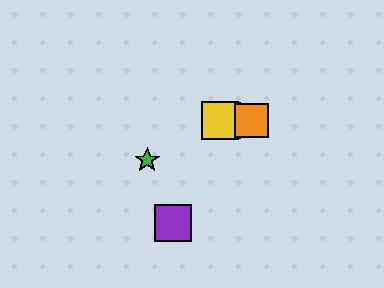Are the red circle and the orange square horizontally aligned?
Yes, both are at y≈121.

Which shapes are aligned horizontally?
The red circle, the blue diamond, the yellow square, the orange square are aligned horizontally.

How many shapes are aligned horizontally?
4 shapes (the red circle, the blue diamond, the yellow square, the orange square) are aligned horizontally.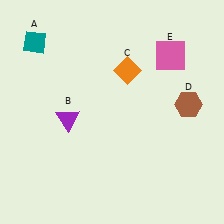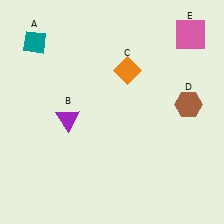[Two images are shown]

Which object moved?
The pink square (E) moved up.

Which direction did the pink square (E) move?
The pink square (E) moved up.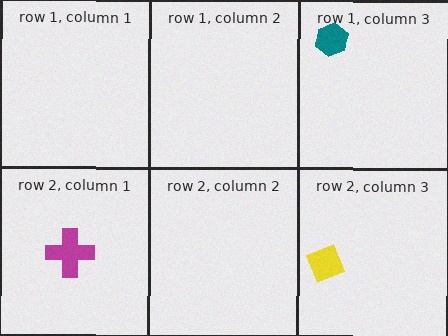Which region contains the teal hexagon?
The row 1, column 3 region.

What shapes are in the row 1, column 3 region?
The teal hexagon.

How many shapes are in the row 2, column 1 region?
1.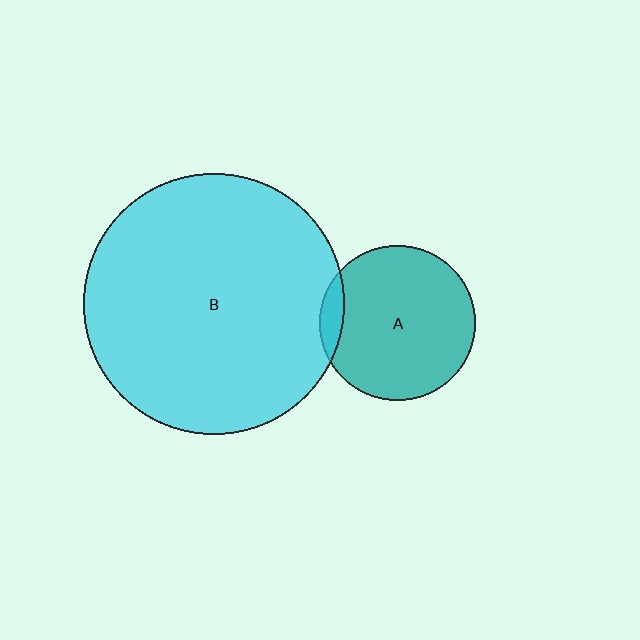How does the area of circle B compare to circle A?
Approximately 2.8 times.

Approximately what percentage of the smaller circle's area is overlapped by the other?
Approximately 10%.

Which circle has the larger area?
Circle B (cyan).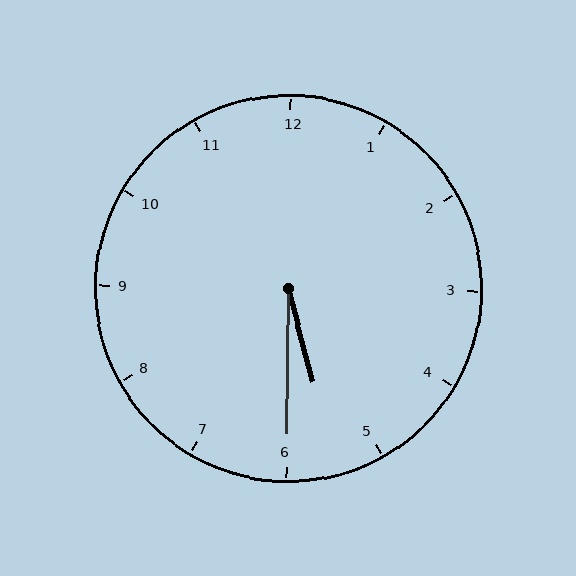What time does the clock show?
5:30.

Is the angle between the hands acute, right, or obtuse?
It is acute.